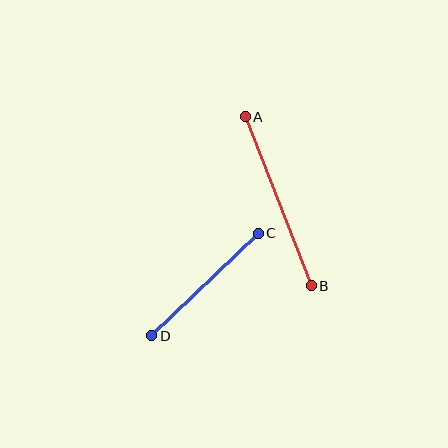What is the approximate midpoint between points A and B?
The midpoint is at approximately (278, 201) pixels.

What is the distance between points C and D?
The distance is approximately 148 pixels.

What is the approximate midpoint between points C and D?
The midpoint is at approximately (205, 284) pixels.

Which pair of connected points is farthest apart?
Points A and B are farthest apart.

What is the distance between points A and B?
The distance is approximately 181 pixels.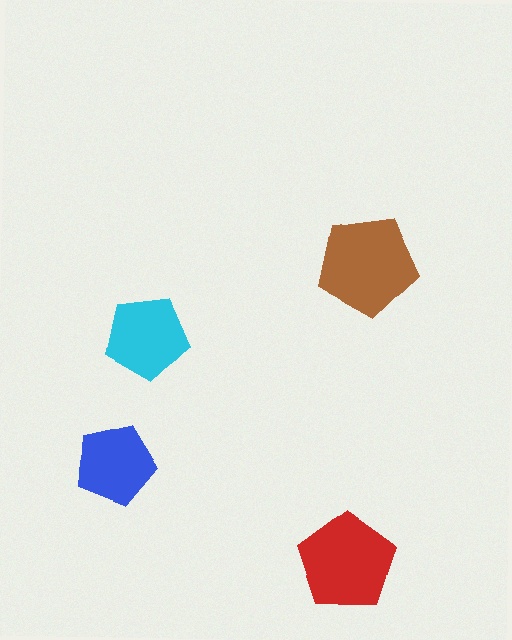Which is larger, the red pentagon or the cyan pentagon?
The red one.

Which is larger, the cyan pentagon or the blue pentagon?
The cyan one.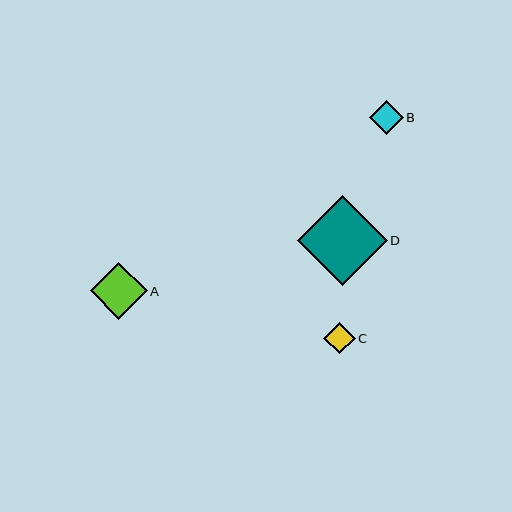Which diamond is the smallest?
Diamond C is the smallest with a size of approximately 31 pixels.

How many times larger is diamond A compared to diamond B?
Diamond A is approximately 1.7 times the size of diamond B.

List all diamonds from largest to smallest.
From largest to smallest: D, A, B, C.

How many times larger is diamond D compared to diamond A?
Diamond D is approximately 1.6 times the size of diamond A.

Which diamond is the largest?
Diamond D is the largest with a size of approximately 90 pixels.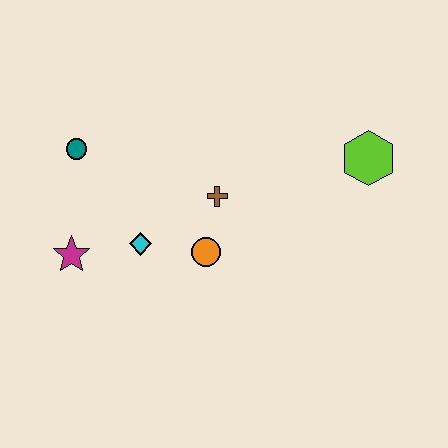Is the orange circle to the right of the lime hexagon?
No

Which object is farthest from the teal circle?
The lime hexagon is farthest from the teal circle.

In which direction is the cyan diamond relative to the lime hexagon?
The cyan diamond is to the left of the lime hexagon.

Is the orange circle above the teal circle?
No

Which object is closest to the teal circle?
The magenta star is closest to the teal circle.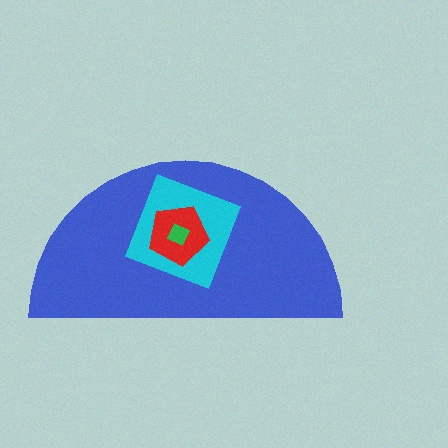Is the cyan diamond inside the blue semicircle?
Yes.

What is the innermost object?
The green square.